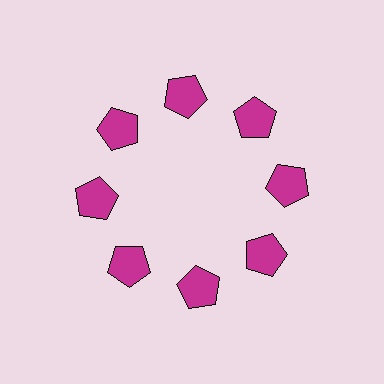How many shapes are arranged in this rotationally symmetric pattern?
There are 8 shapes, arranged in 8 groups of 1.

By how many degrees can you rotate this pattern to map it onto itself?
The pattern maps onto itself every 45 degrees of rotation.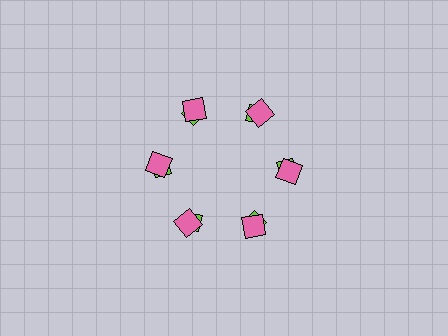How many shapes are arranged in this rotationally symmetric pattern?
There are 12 shapes, arranged in 6 groups of 2.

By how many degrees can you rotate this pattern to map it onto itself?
The pattern maps onto itself every 60 degrees of rotation.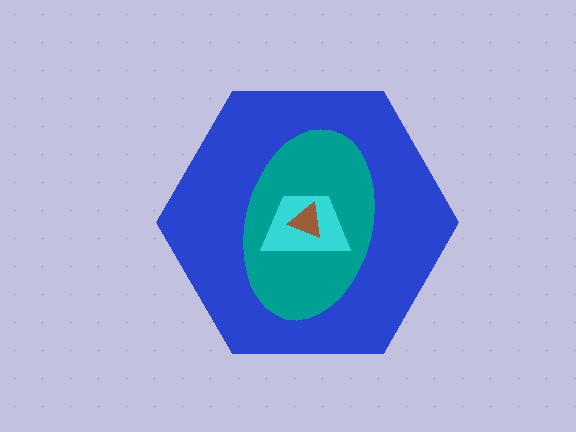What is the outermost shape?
The blue hexagon.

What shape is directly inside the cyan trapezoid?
The brown triangle.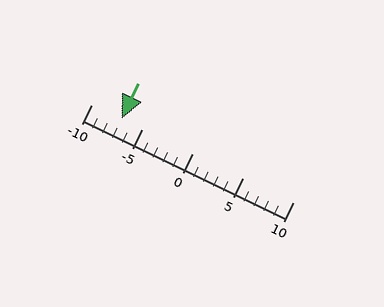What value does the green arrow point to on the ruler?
The green arrow points to approximately -7.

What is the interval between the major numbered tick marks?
The major tick marks are spaced 5 units apart.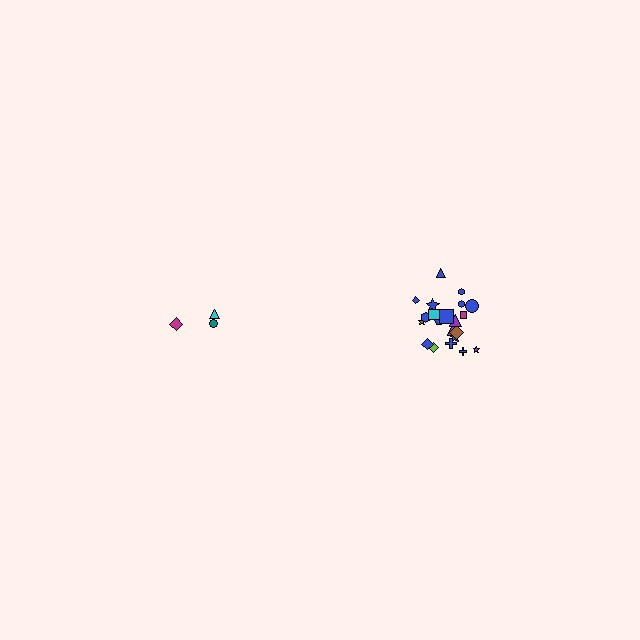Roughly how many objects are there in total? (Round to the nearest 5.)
Roughly 25 objects in total.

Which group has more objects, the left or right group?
The right group.